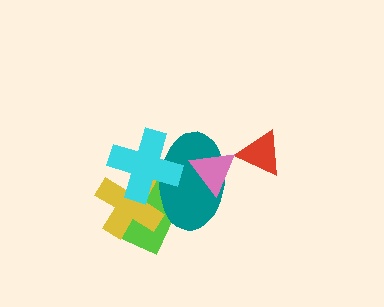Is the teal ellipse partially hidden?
Yes, it is partially covered by another shape.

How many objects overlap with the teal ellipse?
4 objects overlap with the teal ellipse.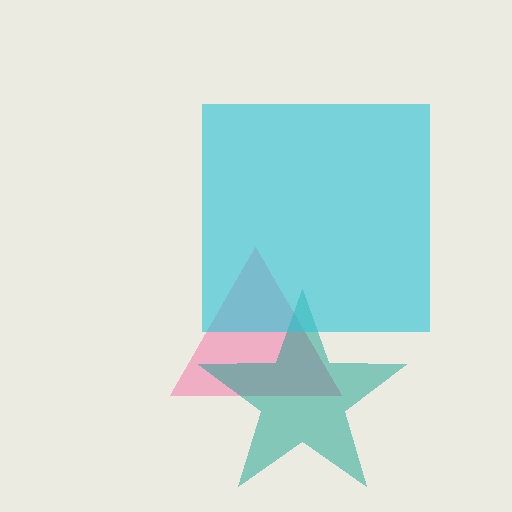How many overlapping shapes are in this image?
There are 3 overlapping shapes in the image.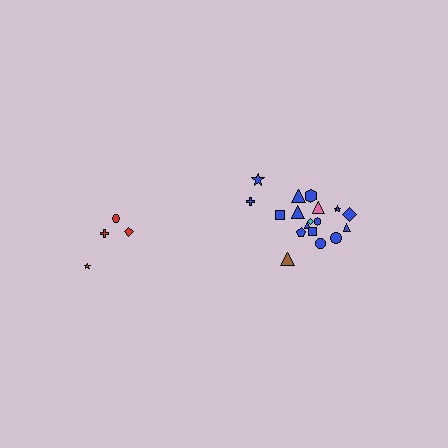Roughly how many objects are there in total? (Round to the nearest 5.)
Roughly 20 objects in total.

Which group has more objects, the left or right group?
The right group.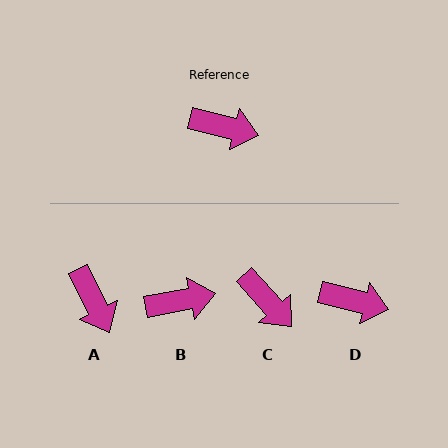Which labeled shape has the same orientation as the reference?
D.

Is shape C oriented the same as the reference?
No, it is off by about 34 degrees.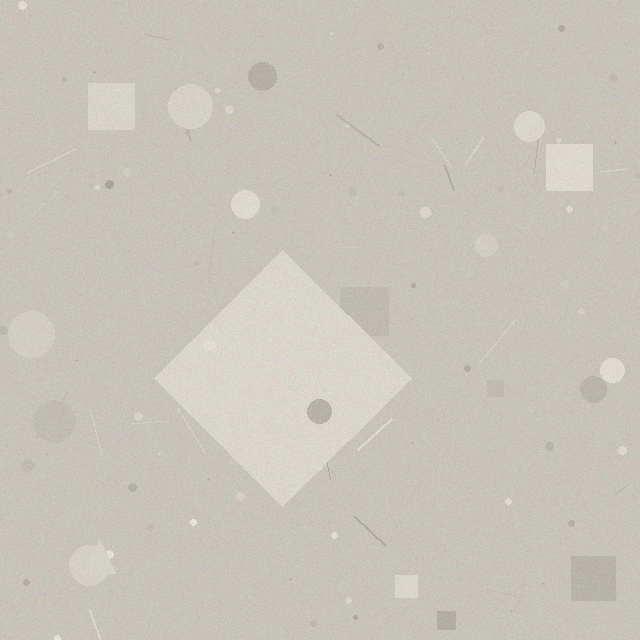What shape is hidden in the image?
A diamond is hidden in the image.